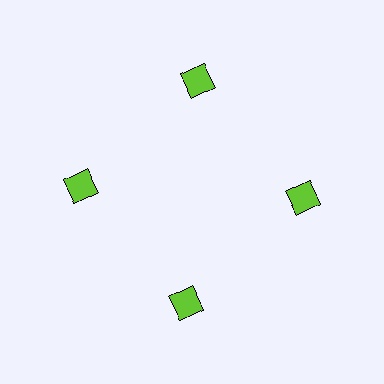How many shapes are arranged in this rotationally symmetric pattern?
There are 4 shapes, arranged in 4 groups of 1.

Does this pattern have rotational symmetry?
Yes, this pattern has 4-fold rotational symmetry. It looks the same after rotating 90 degrees around the center.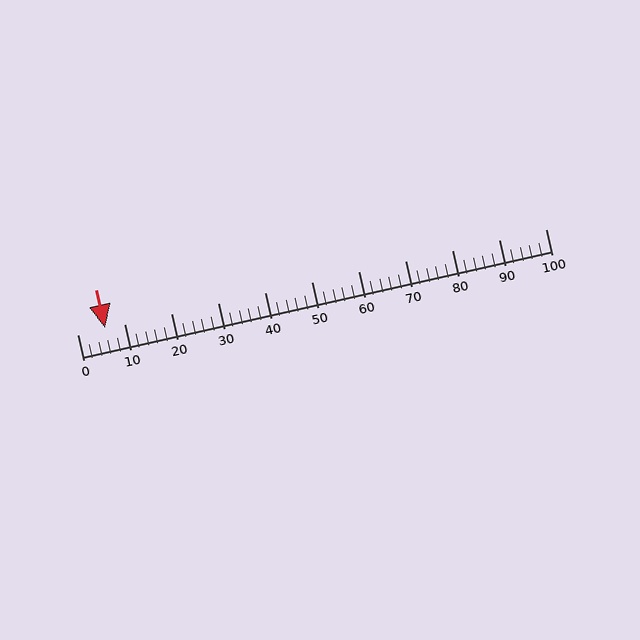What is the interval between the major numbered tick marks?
The major tick marks are spaced 10 units apart.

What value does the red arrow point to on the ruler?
The red arrow points to approximately 6.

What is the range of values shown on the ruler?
The ruler shows values from 0 to 100.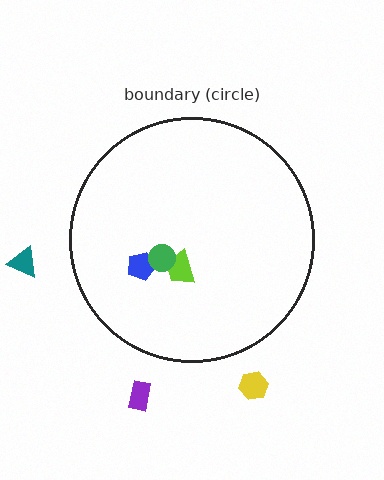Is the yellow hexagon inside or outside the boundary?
Outside.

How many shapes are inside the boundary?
3 inside, 3 outside.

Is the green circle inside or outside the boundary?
Inside.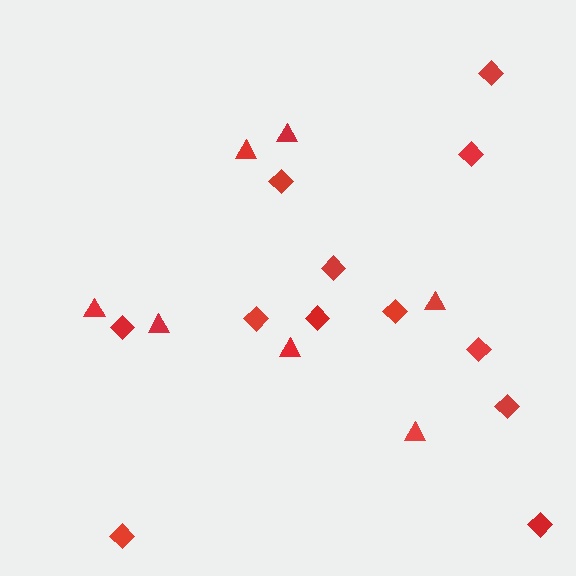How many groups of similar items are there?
There are 2 groups: one group of diamonds (12) and one group of triangles (7).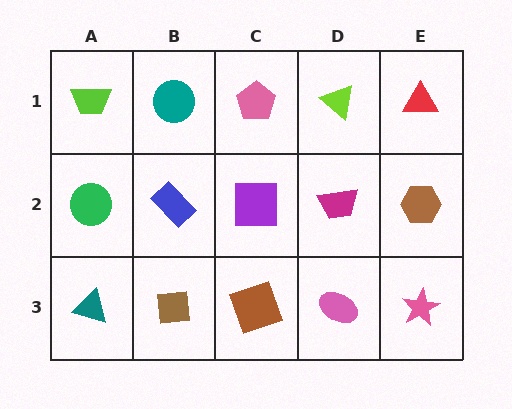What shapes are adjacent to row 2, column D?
A lime triangle (row 1, column D), a pink ellipse (row 3, column D), a purple square (row 2, column C), a brown hexagon (row 2, column E).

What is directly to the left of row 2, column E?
A magenta trapezoid.